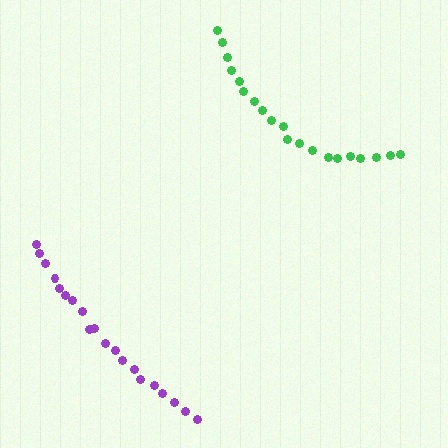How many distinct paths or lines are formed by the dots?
There are 2 distinct paths.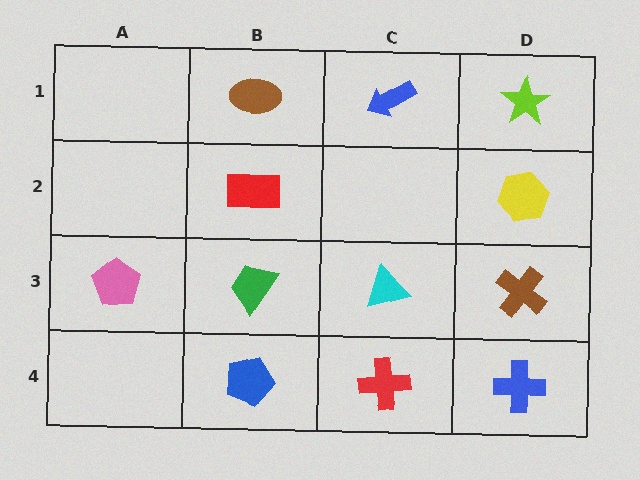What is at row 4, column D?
A blue cross.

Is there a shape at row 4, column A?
No, that cell is empty.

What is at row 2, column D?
A yellow hexagon.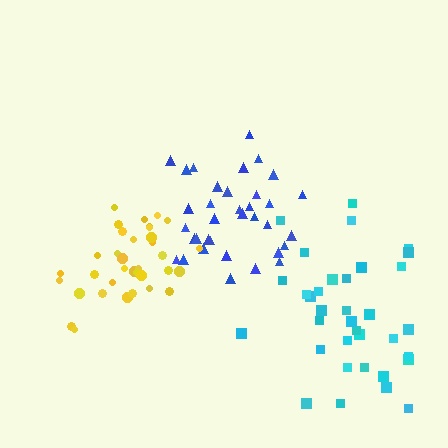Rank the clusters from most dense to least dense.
yellow, blue, cyan.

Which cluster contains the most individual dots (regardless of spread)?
Blue (35).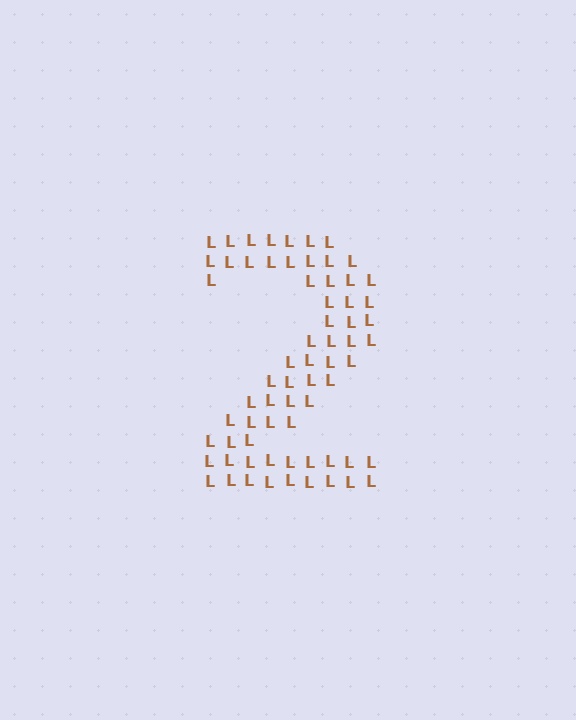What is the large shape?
The large shape is the digit 2.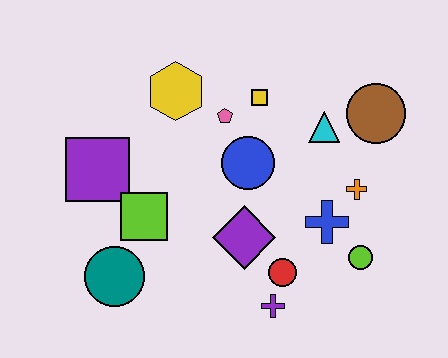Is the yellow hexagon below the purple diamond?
No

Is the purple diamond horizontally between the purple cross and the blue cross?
No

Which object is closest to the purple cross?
The red circle is closest to the purple cross.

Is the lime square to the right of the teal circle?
Yes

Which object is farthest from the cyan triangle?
The teal circle is farthest from the cyan triangle.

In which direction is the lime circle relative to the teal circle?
The lime circle is to the right of the teal circle.